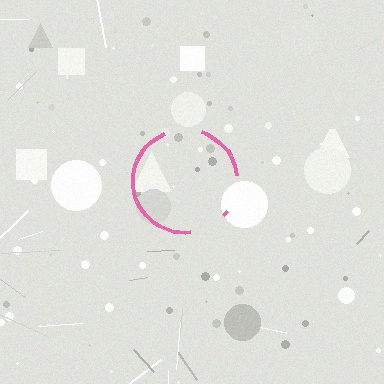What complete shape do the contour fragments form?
The contour fragments form a circle.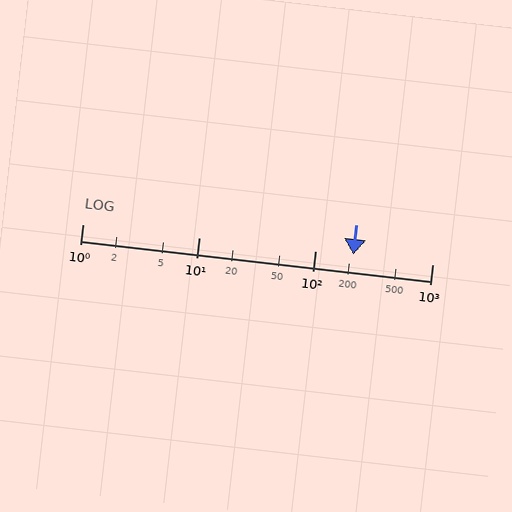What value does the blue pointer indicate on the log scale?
The pointer indicates approximately 210.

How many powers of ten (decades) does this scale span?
The scale spans 3 decades, from 1 to 1000.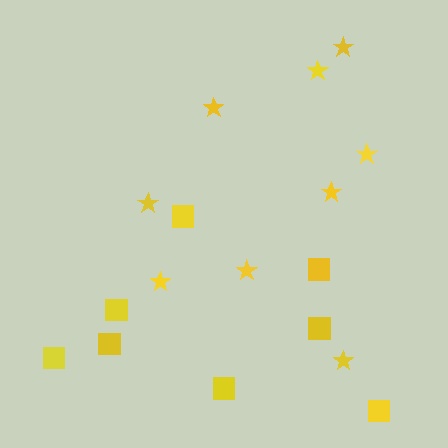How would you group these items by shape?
There are 2 groups: one group of stars (9) and one group of squares (8).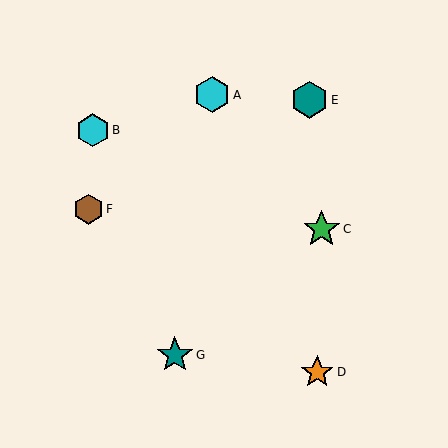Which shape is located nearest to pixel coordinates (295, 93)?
The teal hexagon (labeled E) at (310, 100) is nearest to that location.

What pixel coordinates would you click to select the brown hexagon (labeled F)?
Click at (88, 209) to select the brown hexagon F.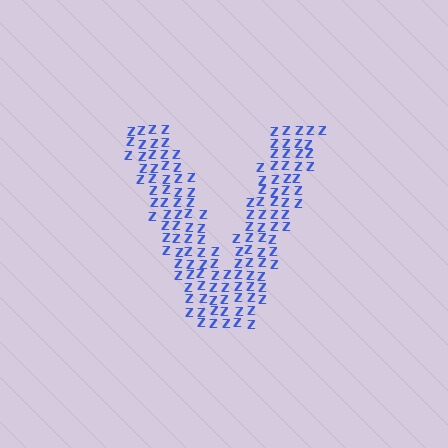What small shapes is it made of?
It is made of small letter Z's.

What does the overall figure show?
The overall figure shows the letter V.